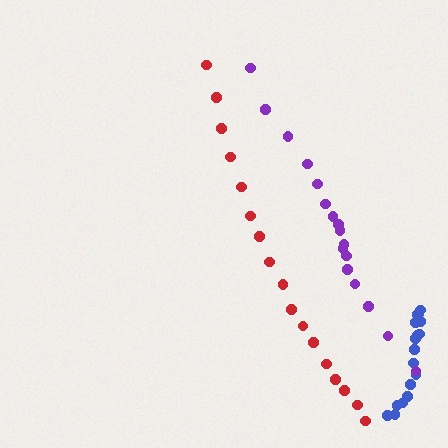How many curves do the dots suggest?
There are 3 distinct paths.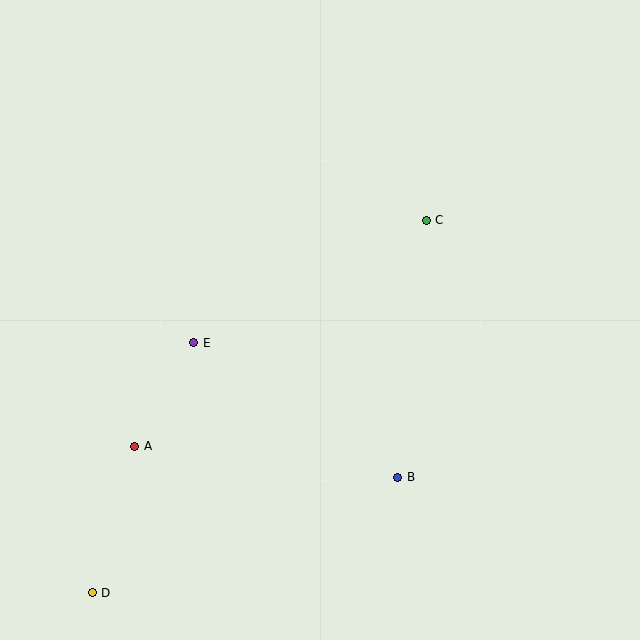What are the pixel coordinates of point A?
Point A is at (135, 446).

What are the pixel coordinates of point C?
Point C is at (426, 220).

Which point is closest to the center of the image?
Point E at (194, 343) is closest to the center.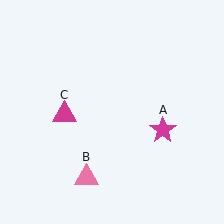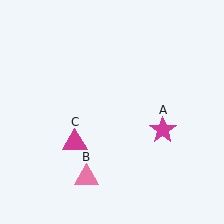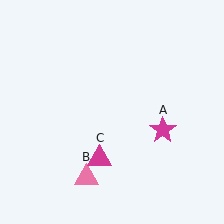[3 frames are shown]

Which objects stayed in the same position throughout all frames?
Magenta star (object A) and pink triangle (object B) remained stationary.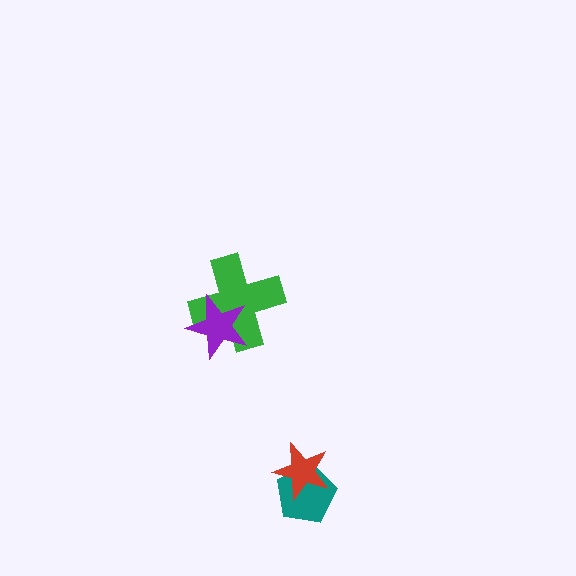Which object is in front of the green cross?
The purple star is in front of the green cross.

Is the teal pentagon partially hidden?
Yes, it is partially covered by another shape.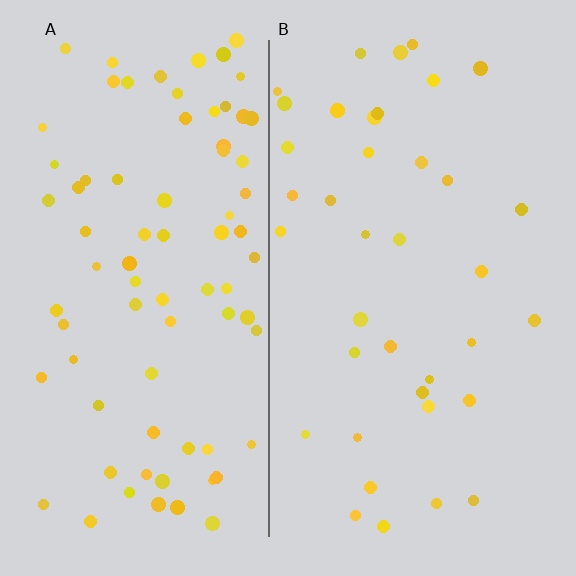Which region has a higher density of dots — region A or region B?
A (the left).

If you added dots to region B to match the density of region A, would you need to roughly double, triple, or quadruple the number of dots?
Approximately double.